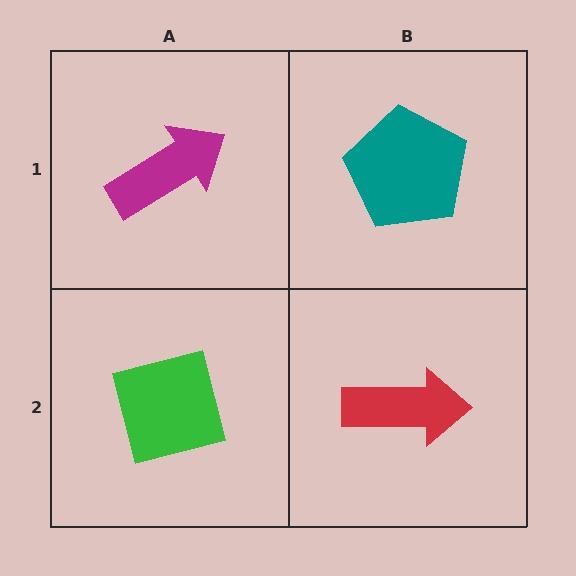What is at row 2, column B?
A red arrow.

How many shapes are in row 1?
2 shapes.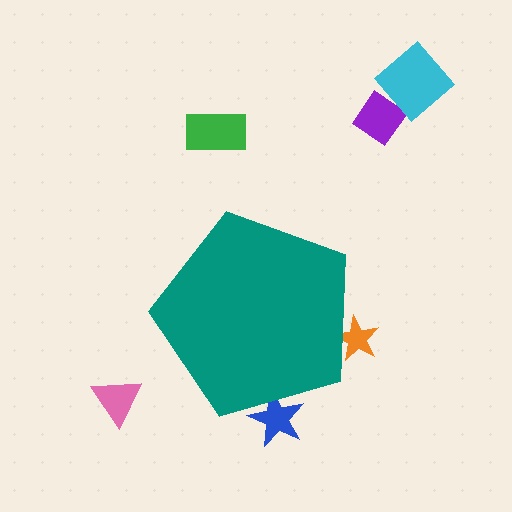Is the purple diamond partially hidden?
No, the purple diamond is fully visible.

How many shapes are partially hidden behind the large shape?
2 shapes are partially hidden.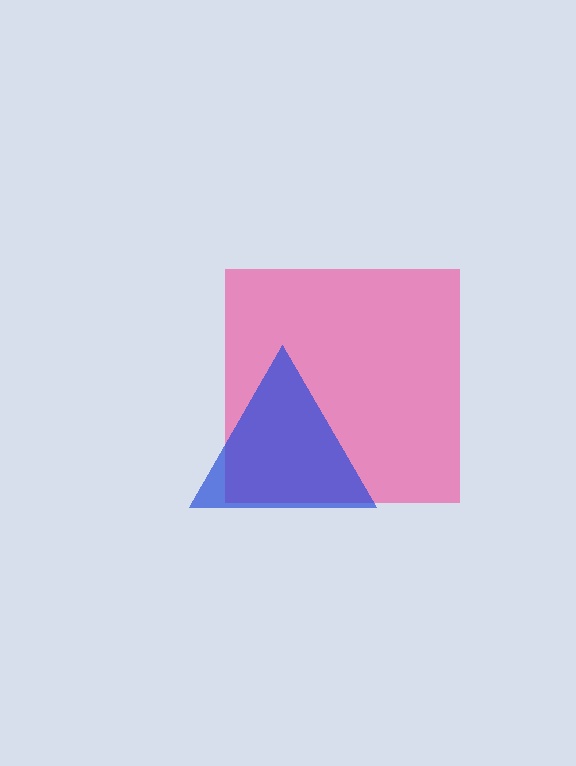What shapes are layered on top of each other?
The layered shapes are: a pink square, a blue triangle.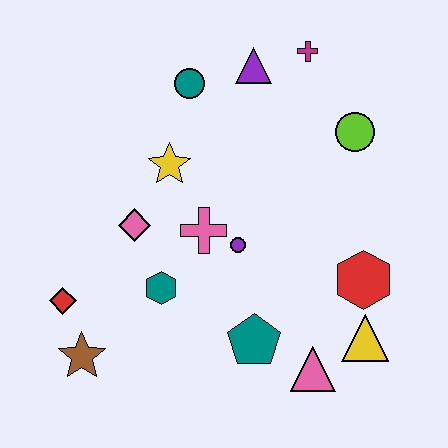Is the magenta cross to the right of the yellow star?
Yes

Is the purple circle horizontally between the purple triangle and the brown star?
Yes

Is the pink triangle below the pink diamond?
Yes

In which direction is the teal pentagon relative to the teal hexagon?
The teal pentagon is to the right of the teal hexagon.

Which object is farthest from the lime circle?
The brown star is farthest from the lime circle.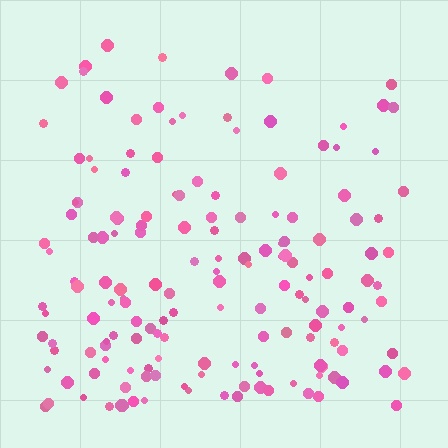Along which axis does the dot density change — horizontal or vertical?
Vertical.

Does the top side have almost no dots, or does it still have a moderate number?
Still a moderate number, just noticeably fewer than the bottom.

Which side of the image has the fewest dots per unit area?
The top.